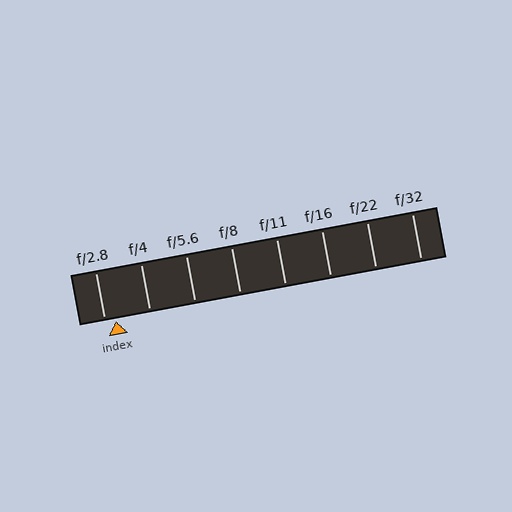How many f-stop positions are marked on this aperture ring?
There are 8 f-stop positions marked.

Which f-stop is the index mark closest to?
The index mark is closest to f/2.8.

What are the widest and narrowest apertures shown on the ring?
The widest aperture shown is f/2.8 and the narrowest is f/32.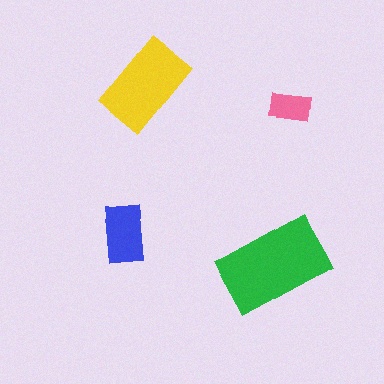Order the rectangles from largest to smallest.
the green one, the yellow one, the blue one, the pink one.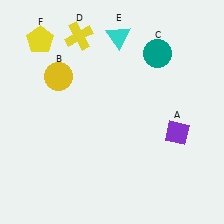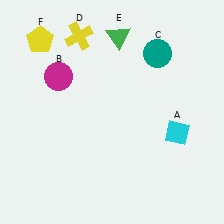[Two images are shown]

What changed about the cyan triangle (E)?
In Image 1, E is cyan. In Image 2, it changed to green.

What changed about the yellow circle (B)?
In Image 1, B is yellow. In Image 2, it changed to magenta.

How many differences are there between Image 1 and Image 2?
There are 3 differences between the two images.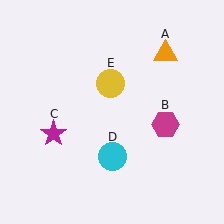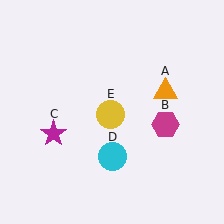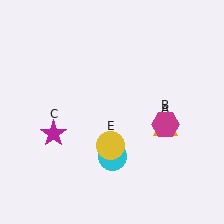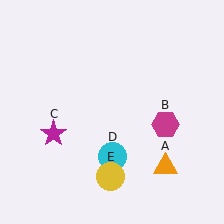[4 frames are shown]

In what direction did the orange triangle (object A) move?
The orange triangle (object A) moved down.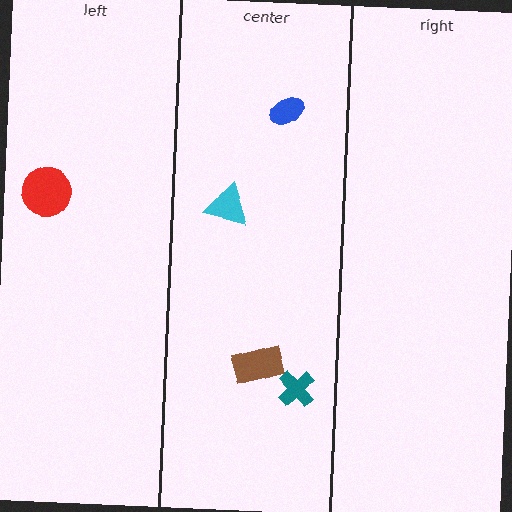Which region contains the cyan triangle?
The center region.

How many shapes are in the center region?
4.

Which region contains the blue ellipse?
The center region.